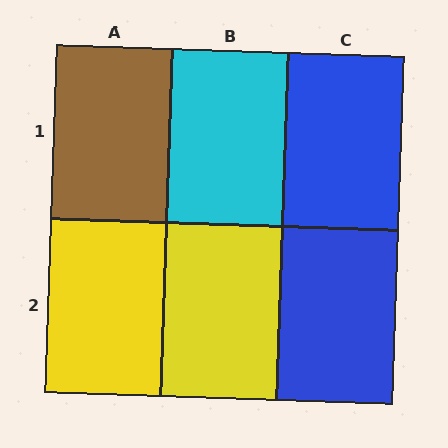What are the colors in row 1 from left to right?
Brown, cyan, blue.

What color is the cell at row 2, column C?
Blue.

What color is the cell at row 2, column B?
Yellow.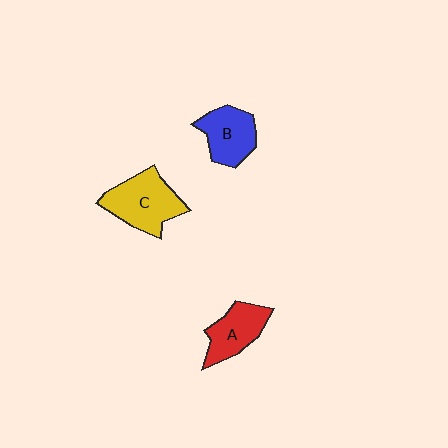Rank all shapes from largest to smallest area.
From largest to smallest: C (yellow), B (blue), A (red).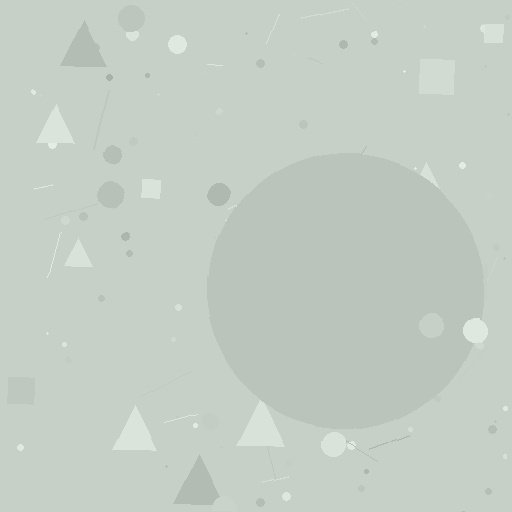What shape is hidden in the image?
A circle is hidden in the image.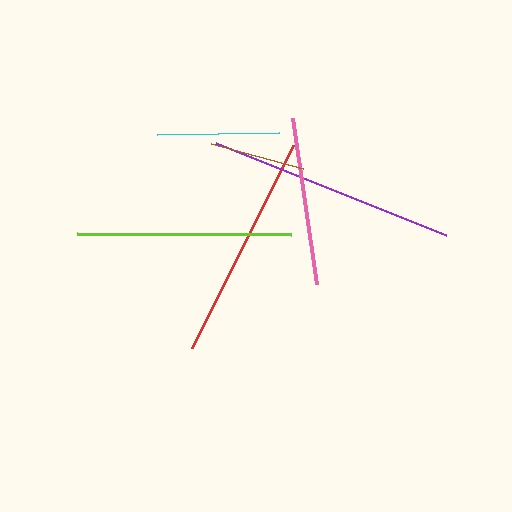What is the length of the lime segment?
The lime segment is approximately 214 pixels long.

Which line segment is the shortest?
The brown line is the shortest at approximately 95 pixels.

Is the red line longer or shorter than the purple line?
The purple line is longer than the red line.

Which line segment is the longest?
The purple line is the longest at approximately 248 pixels.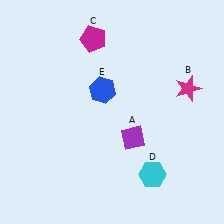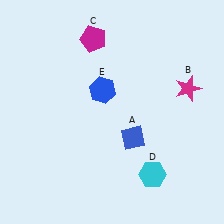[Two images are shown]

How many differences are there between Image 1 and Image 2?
There is 1 difference between the two images.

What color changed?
The diamond (A) changed from purple in Image 1 to blue in Image 2.